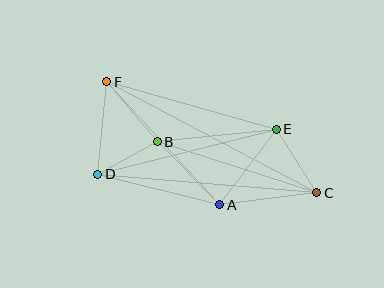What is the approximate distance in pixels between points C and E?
The distance between C and E is approximately 75 pixels.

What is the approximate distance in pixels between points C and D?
The distance between C and D is approximately 219 pixels.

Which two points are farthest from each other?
Points C and F are farthest from each other.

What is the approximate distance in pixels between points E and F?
The distance between E and F is approximately 176 pixels.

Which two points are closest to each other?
Points B and D are closest to each other.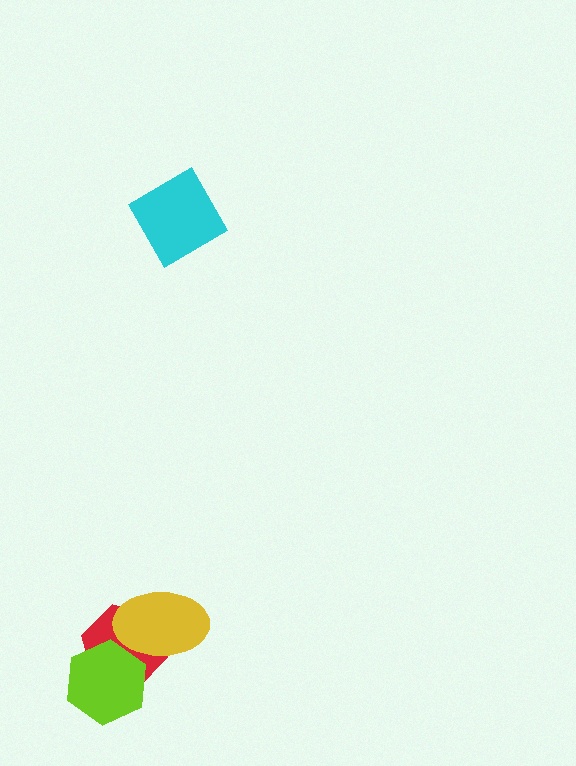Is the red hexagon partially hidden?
Yes, it is partially covered by another shape.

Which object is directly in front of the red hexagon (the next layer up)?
The lime hexagon is directly in front of the red hexagon.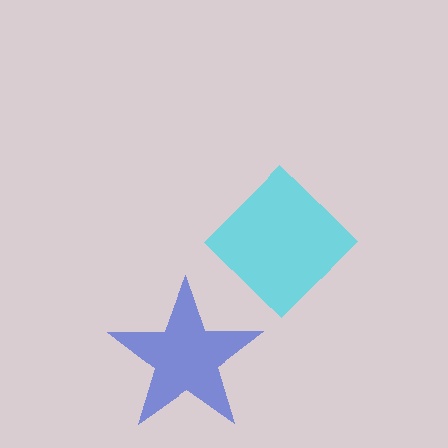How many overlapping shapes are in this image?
There are 2 overlapping shapes in the image.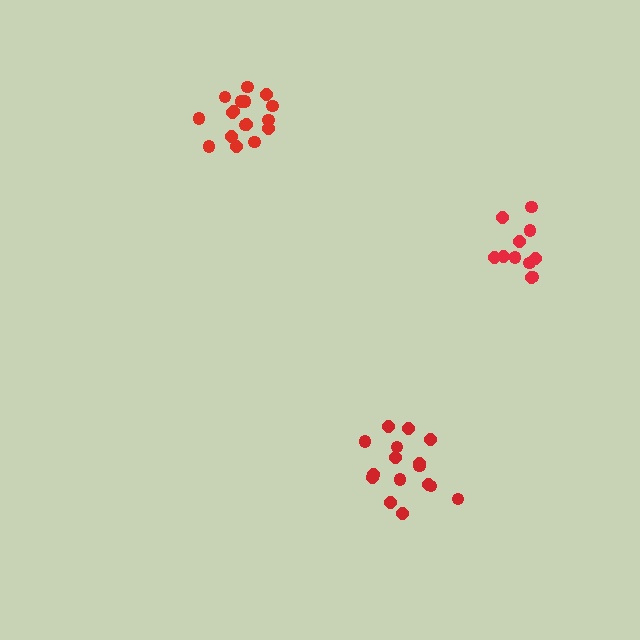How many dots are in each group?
Group 1: 11 dots, Group 2: 16 dots, Group 3: 17 dots (44 total).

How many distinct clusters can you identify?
There are 3 distinct clusters.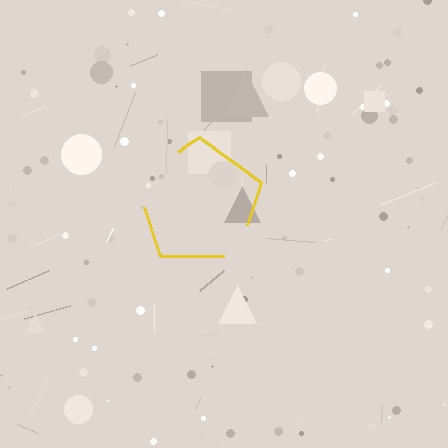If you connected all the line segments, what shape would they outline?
They would outline a pentagon.